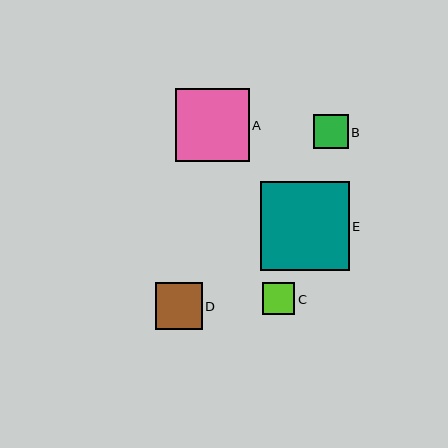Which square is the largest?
Square E is the largest with a size of approximately 89 pixels.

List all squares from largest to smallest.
From largest to smallest: E, A, D, B, C.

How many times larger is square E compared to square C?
Square E is approximately 2.8 times the size of square C.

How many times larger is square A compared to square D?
Square A is approximately 1.6 times the size of square D.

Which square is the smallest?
Square C is the smallest with a size of approximately 32 pixels.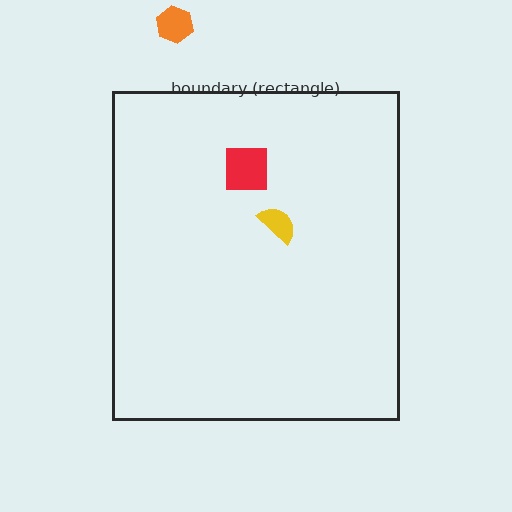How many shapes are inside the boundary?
2 inside, 1 outside.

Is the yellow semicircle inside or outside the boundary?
Inside.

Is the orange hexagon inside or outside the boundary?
Outside.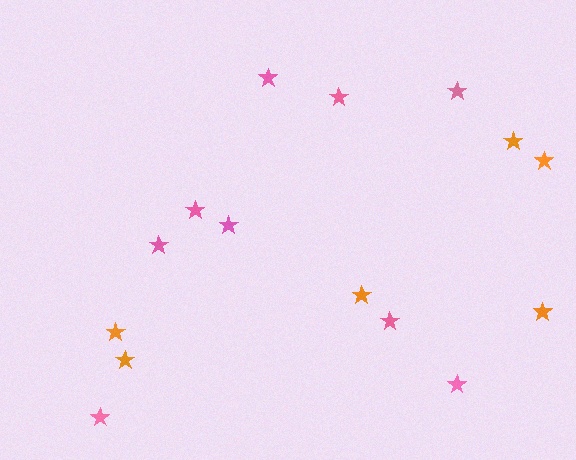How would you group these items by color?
There are 2 groups: one group of orange stars (6) and one group of pink stars (9).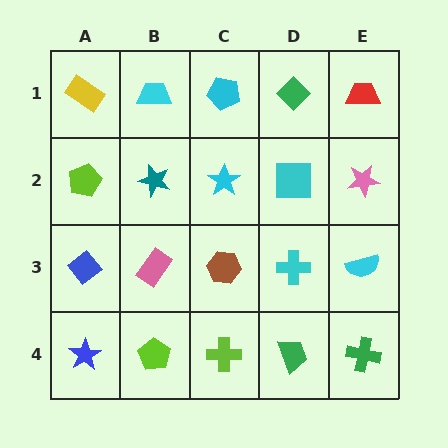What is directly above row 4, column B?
A pink rectangle.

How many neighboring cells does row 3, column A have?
3.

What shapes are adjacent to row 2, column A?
A yellow rectangle (row 1, column A), a blue diamond (row 3, column A), a teal star (row 2, column B).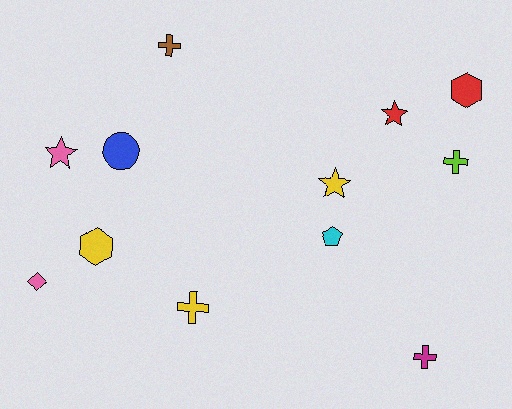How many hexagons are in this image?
There are 2 hexagons.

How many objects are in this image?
There are 12 objects.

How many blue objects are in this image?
There is 1 blue object.